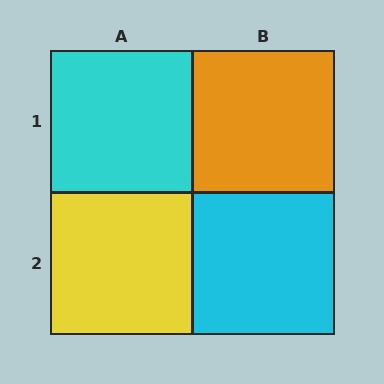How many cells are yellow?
1 cell is yellow.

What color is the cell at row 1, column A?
Cyan.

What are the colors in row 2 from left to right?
Yellow, cyan.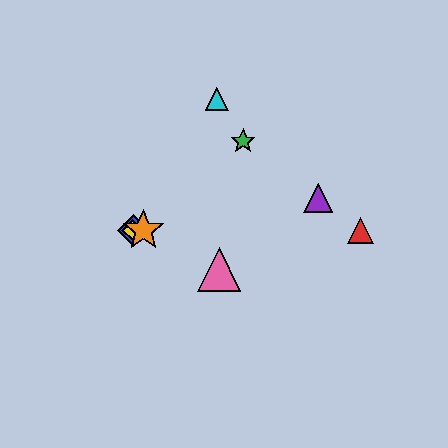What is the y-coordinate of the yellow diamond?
The yellow diamond is at y≈230.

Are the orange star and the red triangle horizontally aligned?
Yes, both are at y≈230.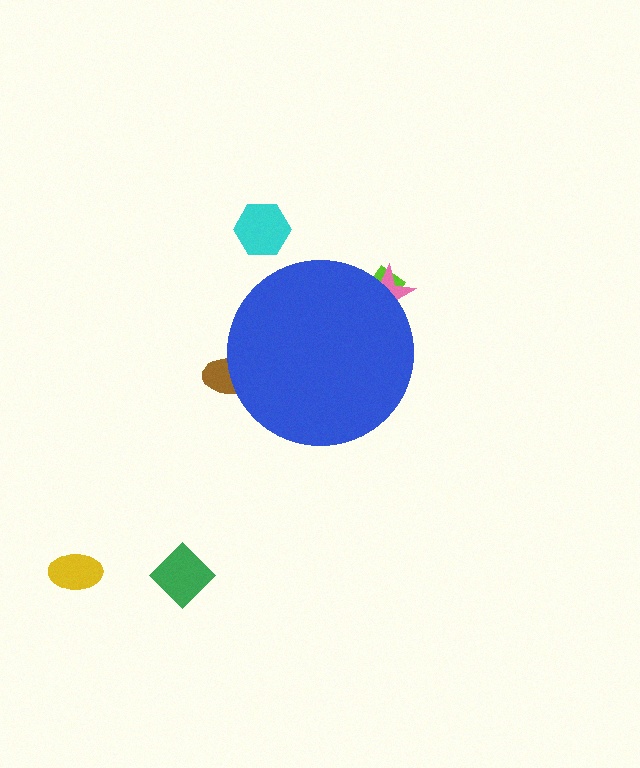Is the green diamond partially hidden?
No, the green diamond is fully visible.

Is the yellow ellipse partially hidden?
No, the yellow ellipse is fully visible.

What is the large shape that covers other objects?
A blue circle.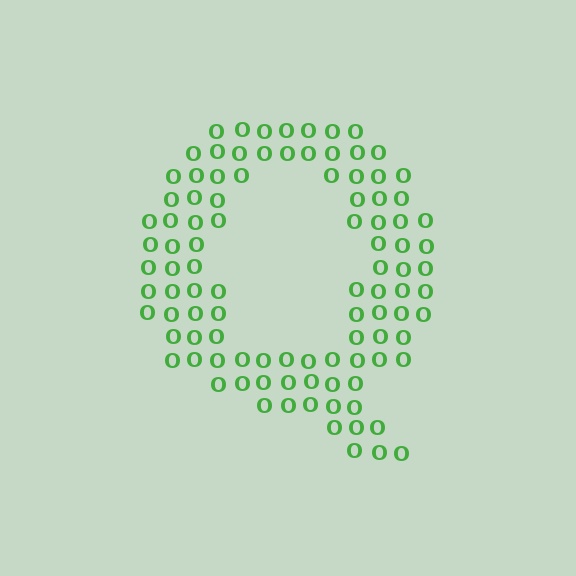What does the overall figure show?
The overall figure shows the letter Q.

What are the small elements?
The small elements are letter O's.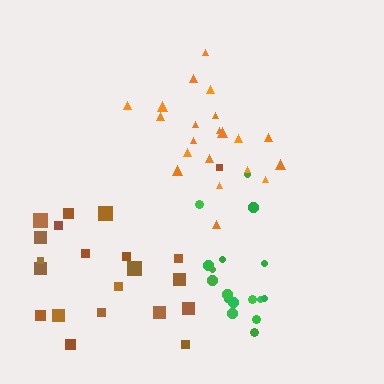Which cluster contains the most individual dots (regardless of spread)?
Orange (21).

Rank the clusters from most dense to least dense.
orange, green, brown.